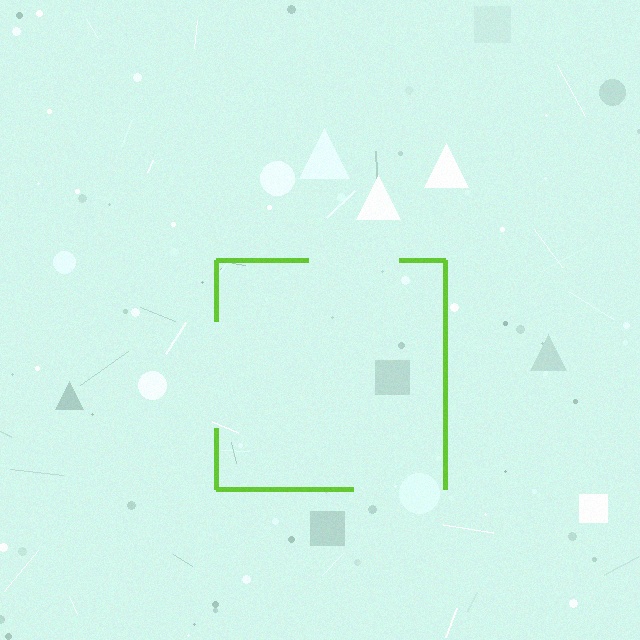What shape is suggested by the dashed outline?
The dashed outline suggests a square.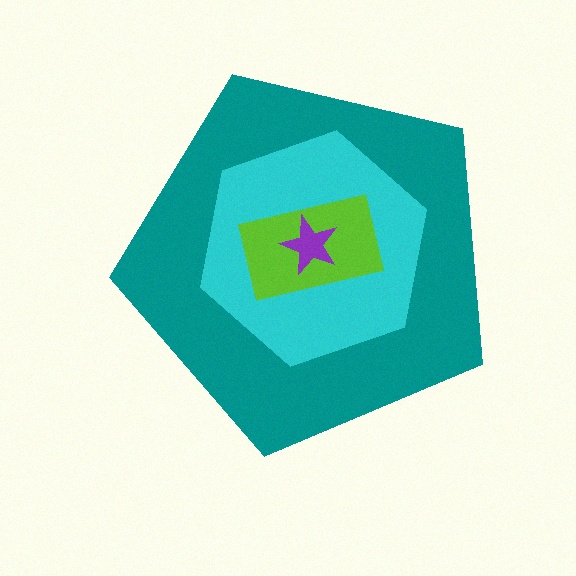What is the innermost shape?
The purple star.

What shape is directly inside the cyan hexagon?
The lime rectangle.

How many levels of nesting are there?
4.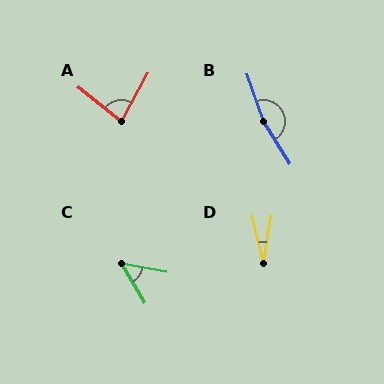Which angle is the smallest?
D, at approximately 22 degrees.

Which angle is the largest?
B, at approximately 167 degrees.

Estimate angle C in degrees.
Approximately 48 degrees.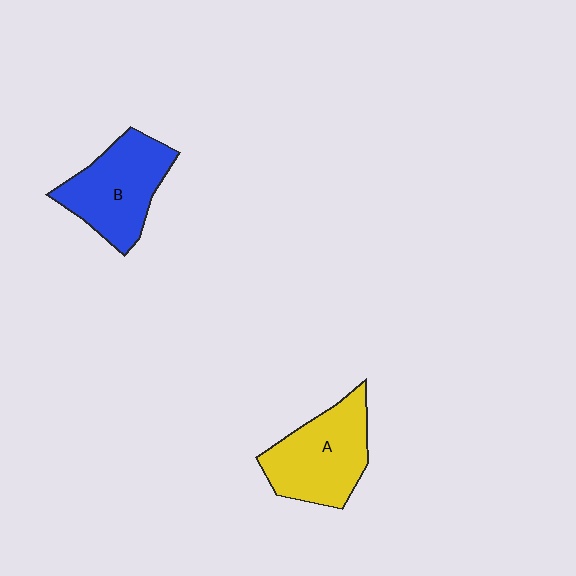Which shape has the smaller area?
Shape B (blue).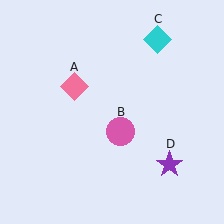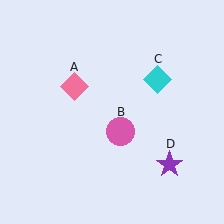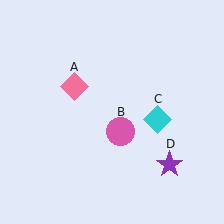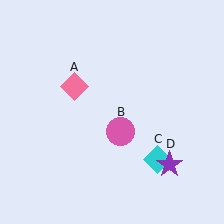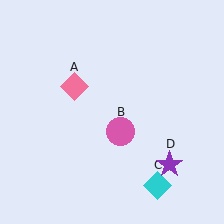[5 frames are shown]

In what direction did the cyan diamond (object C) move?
The cyan diamond (object C) moved down.